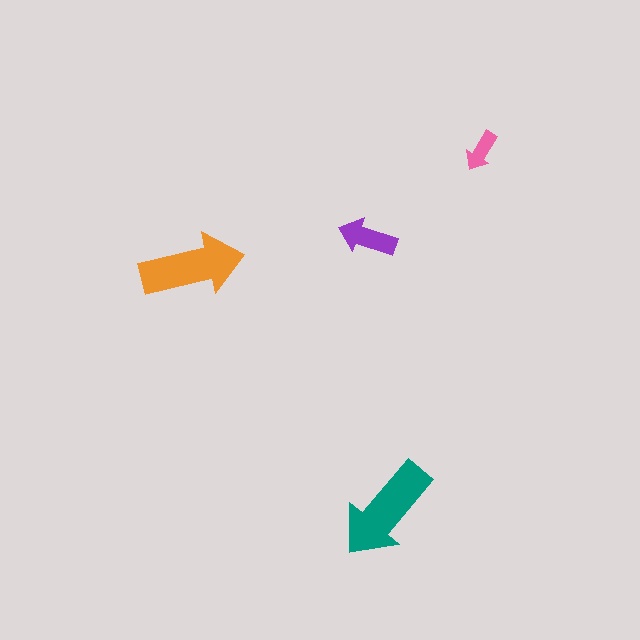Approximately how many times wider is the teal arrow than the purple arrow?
About 2 times wider.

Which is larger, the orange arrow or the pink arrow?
The orange one.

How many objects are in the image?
There are 4 objects in the image.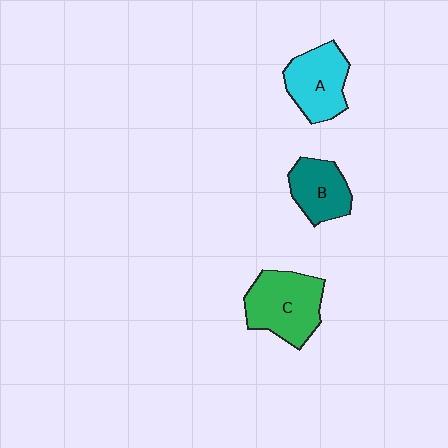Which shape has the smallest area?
Shape B (teal).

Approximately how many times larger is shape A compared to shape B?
Approximately 1.2 times.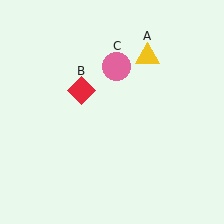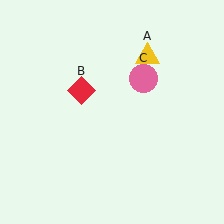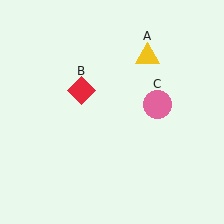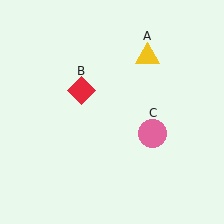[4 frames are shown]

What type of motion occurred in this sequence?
The pink circle (object C) rotated clockwise around the center of the scene.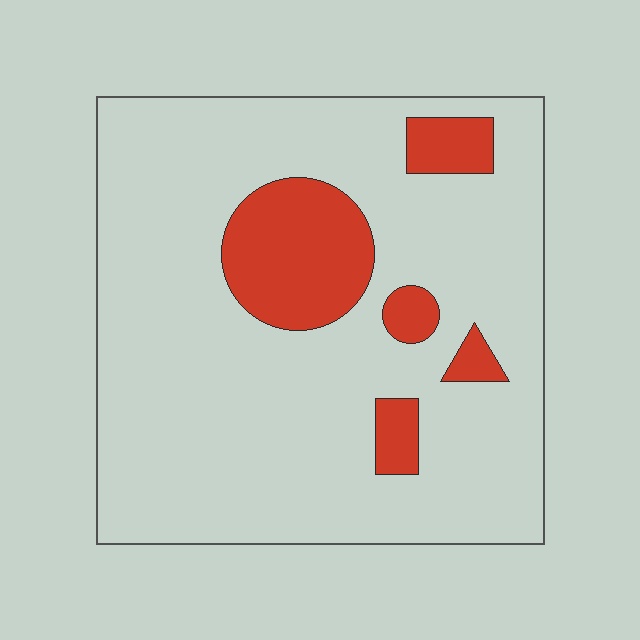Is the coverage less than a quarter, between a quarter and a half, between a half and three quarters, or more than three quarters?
Less than a quarter.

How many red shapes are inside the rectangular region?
5.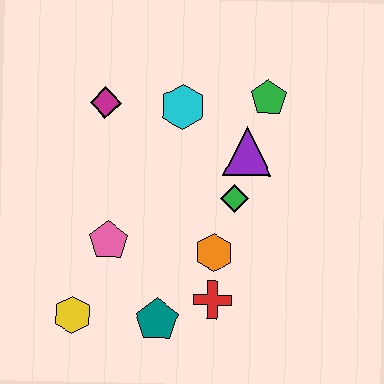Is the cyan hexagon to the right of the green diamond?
No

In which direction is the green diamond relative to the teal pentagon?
The green diamond is above the teal pentagon.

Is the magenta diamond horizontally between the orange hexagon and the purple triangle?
No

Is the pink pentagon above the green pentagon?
No